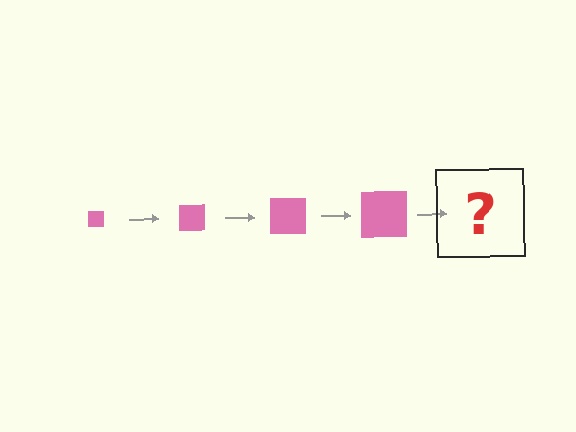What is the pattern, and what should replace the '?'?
The pattern is that the square gets progressively larger each step. The '?' should be a pink square, larger than the previous one.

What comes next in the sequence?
The next element should be a pink square, larger than the previous one.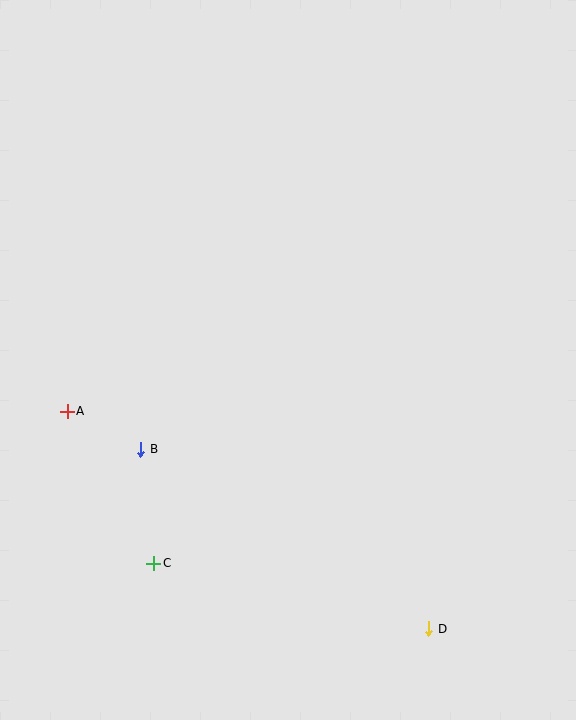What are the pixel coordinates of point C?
Point C is at (154, 563).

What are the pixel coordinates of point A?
Point A is at (67, 411).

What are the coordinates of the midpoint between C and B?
The midpoint between C and B is at (147, 506).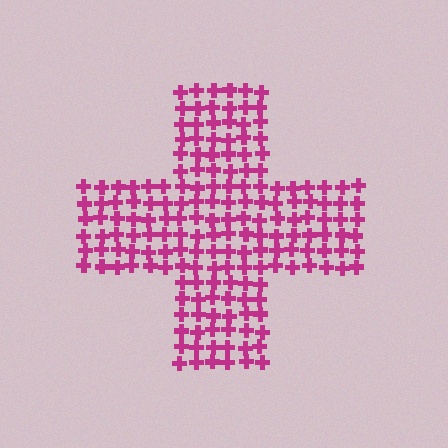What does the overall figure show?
The overall figure shows a cross.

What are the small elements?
The small elements are crosses.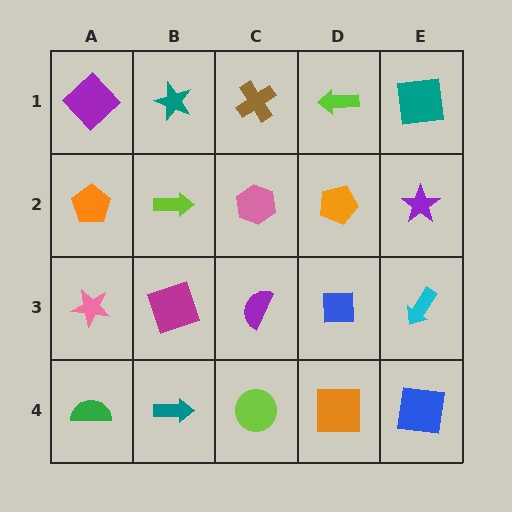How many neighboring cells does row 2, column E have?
3.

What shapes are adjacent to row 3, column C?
A pink hexagon (row 2, column C), a lime circle (row 4, column C), a magenta square (row 3, column B), a blue square (row 3, column D).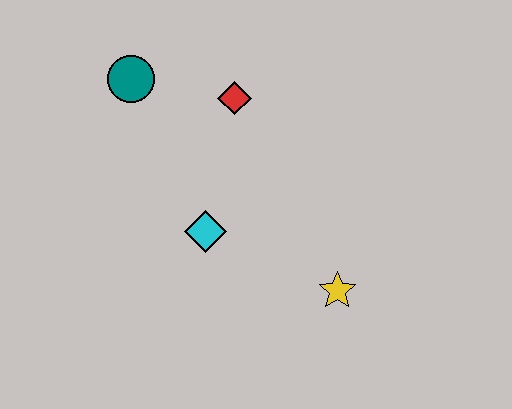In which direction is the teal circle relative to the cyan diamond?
The teal circle is above the cyan diamond.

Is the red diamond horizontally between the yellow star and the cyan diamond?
Yes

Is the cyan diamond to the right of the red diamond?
No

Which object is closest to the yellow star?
The cyan diamond is closest to the yellow star.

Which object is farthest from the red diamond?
The yellow star is farthest from the red diamond.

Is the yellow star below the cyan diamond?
Yes